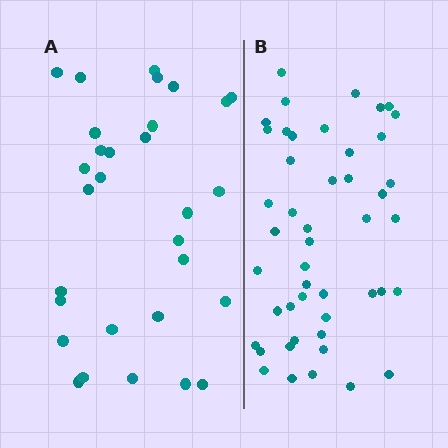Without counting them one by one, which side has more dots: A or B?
Region B (the right region) has more dots.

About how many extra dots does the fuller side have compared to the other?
Region B has approximately 15 more dots than region A.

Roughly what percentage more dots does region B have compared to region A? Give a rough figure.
About 55% more.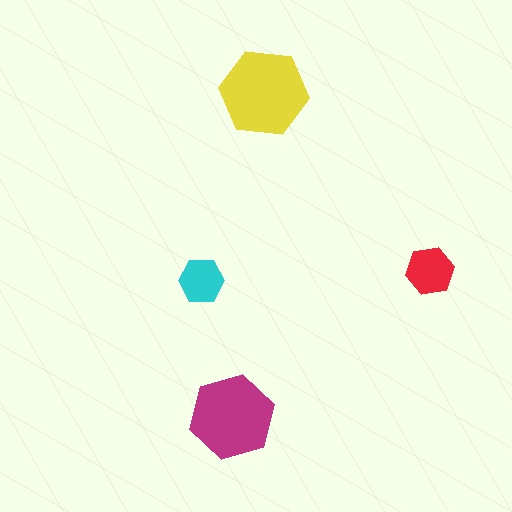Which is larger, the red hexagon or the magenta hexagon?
The magenta one.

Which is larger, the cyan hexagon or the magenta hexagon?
The magenta one.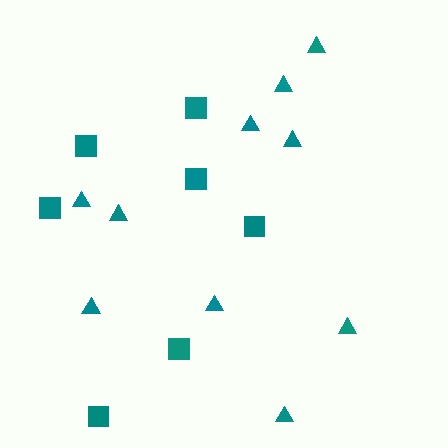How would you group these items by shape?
There are 2 groups: one group of squares (7) and one group of triangles (10).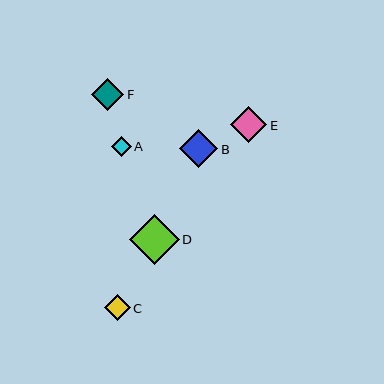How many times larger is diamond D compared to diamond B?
Diamond D is approximately 1.3 times the size of diamond B.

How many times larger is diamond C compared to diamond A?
Diamond C is approximately 1.3 times the size of diamond A.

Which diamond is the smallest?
Diamond A is the smallest with a size of approximately 20 pixels.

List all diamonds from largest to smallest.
From largest to smallest: D, B, E, F, C, A.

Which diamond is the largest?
Diamond D is the largest with a size of approximately 50 pixels.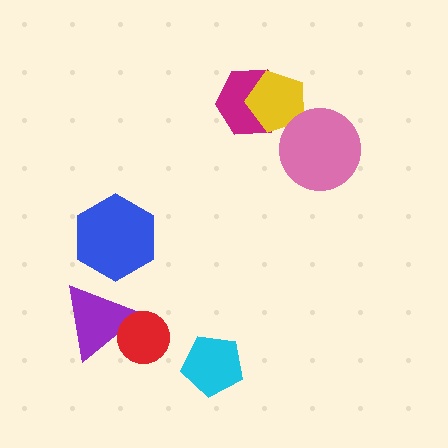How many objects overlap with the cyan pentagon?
0 objects overlap with the cyan pentagon.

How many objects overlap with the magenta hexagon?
1 object overlaps with the magenta hexagon.